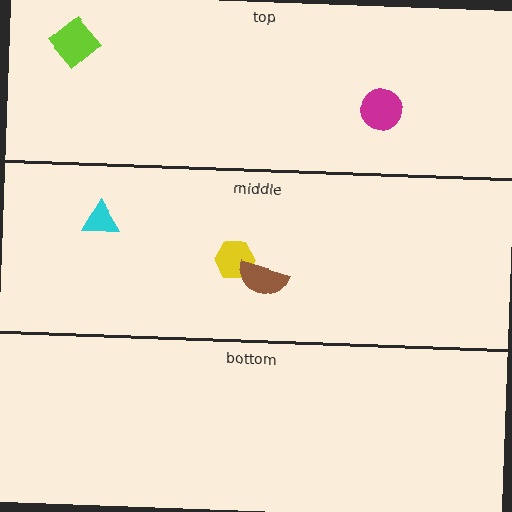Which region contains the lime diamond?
The top region.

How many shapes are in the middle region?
3.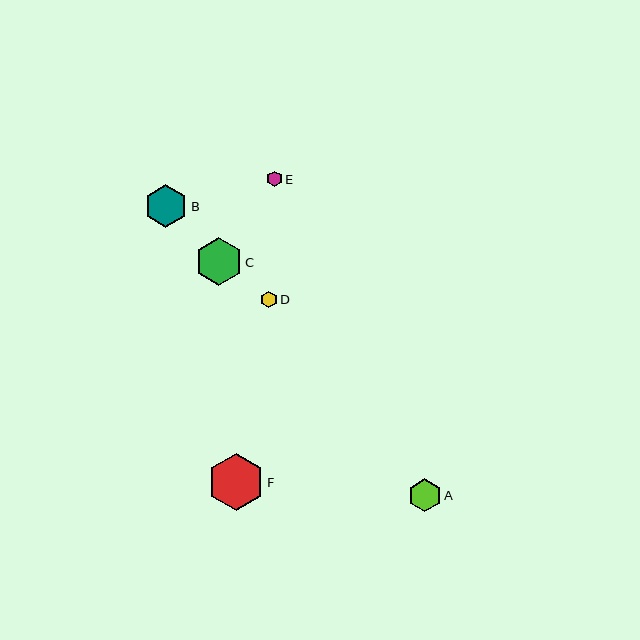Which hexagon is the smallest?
Hexagon E is the smallest with a size of approximately 16 pixels.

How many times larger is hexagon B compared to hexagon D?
Hexagon B is approximately 2.6 times the size of hexagon D.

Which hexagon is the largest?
Hexagon F is the largest with a size of approximately 56 pixels.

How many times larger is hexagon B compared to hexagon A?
Hexagon B is approximately 1.3 times the size of hexagon A.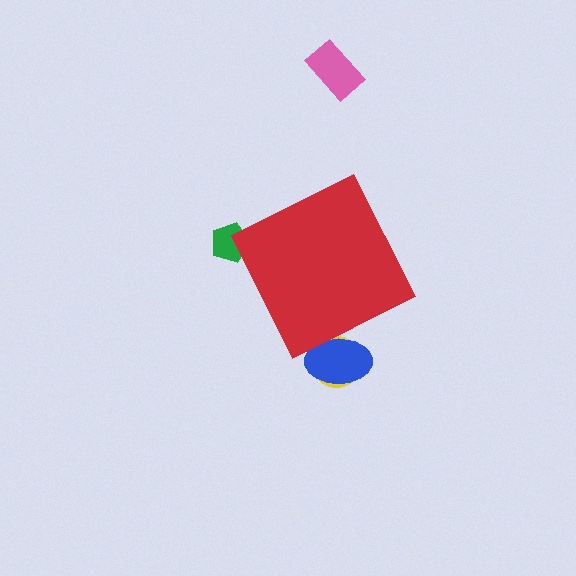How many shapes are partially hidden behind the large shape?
3 shapes are partially hidden.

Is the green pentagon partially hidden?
Yes, the green pentagon is partially hidden behind the red diamond.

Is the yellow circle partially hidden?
Yes, the yellow circle is partially hidden behind the red diamond.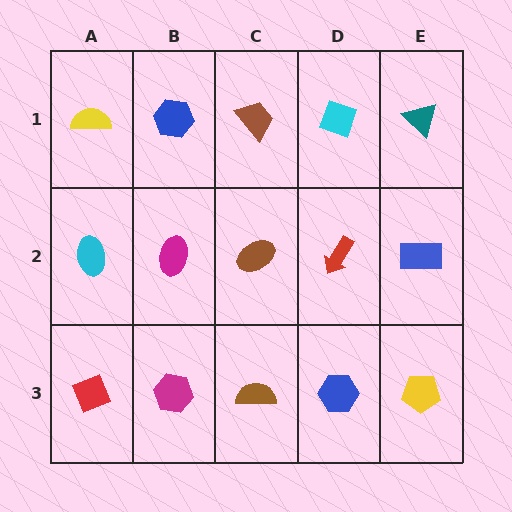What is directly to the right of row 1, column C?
A cyan diamond.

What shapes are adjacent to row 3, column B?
A magenta ellipse (row 2, column B), a red diamond (row 3, column A), a brown semicircle (row 3, column C).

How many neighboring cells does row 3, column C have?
3.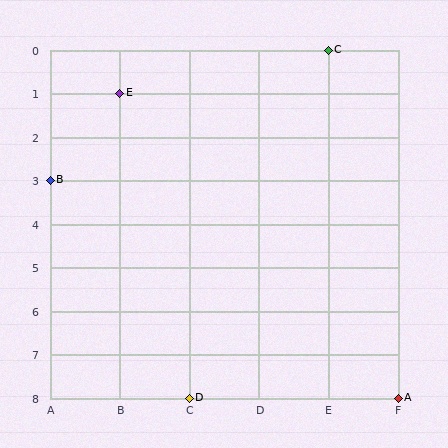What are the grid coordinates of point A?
Point A is at grid coordinates (F, 8).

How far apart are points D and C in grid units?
Points D and C are 2 columns and 8 rows apart (about 8.2 grid units diagonally).